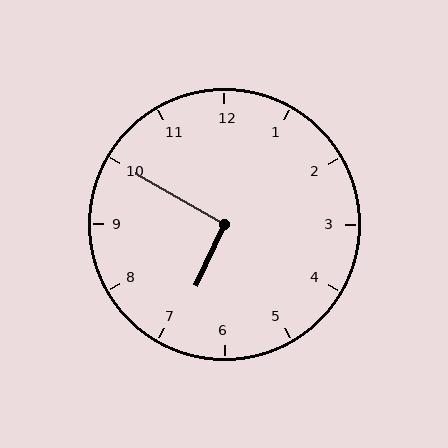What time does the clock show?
6:50.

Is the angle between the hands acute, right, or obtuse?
It is right.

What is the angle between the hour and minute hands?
Approximately 95 degrees.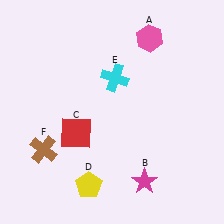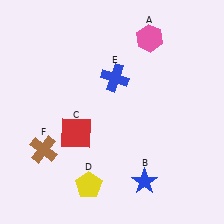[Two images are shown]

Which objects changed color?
B changed from magenta to blue. E changed from cyan to blue.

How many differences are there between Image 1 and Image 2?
There are 2 differences between the two images.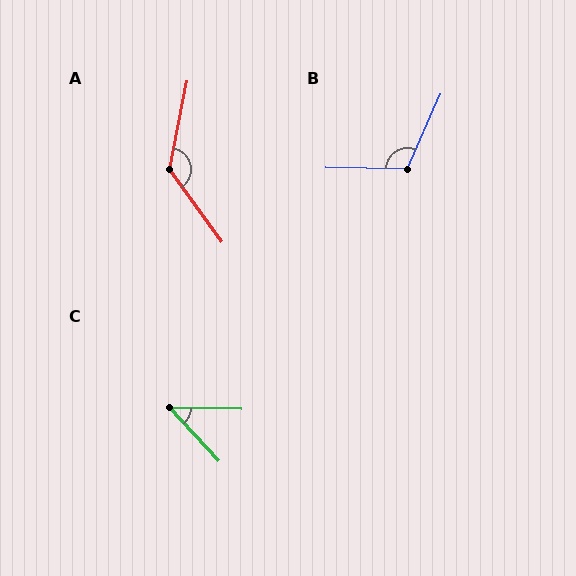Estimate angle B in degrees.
Approximately 113 degrees.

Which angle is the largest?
A, at approximately 133 degrees.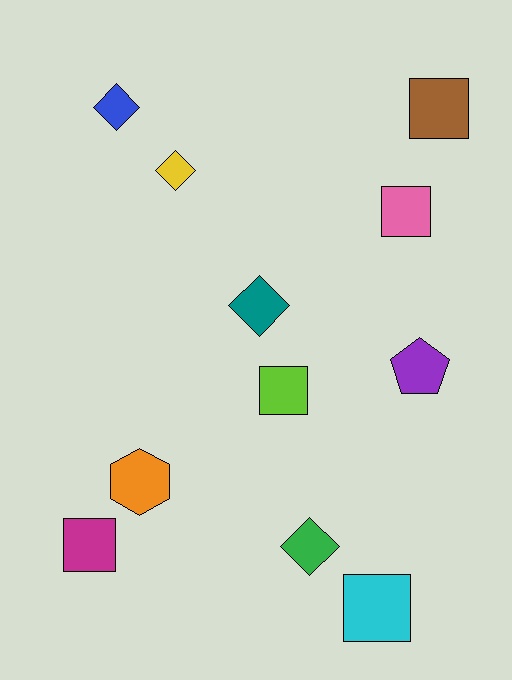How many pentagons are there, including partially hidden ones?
There is 1 pentagon.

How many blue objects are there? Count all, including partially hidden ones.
There is 1 blue object.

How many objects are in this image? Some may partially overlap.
There are 11 objects.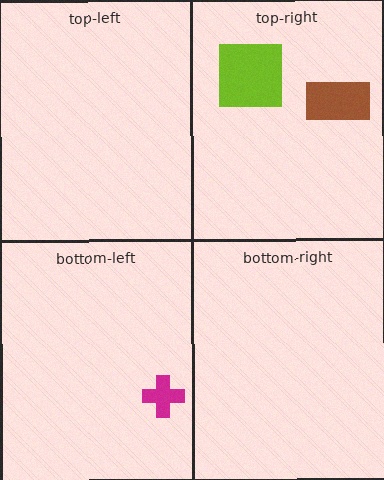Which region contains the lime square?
The top-right region.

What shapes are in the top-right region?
The brown rectangle, the lime square.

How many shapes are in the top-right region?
2.